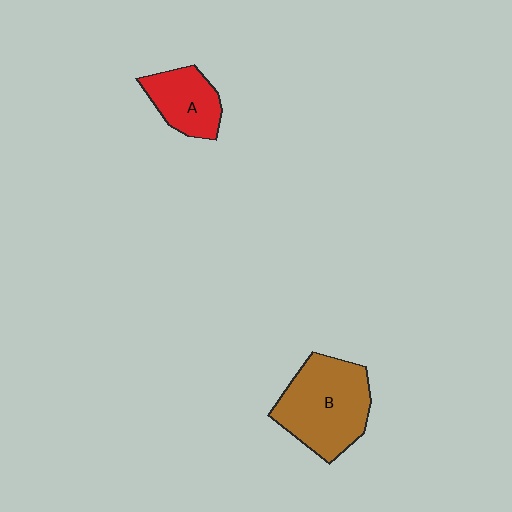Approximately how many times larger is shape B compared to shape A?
Approximately 1.8 times.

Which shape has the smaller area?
Shape A (red).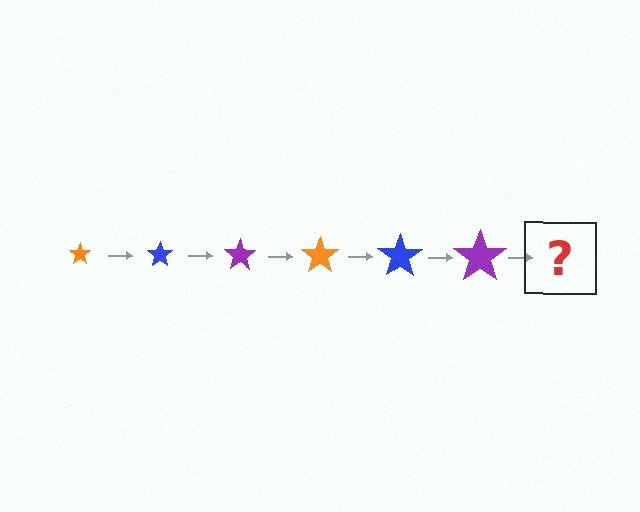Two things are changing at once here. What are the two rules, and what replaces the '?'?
The two rules are that the star grows larger each step and the color cycles through orange, blue, and purple. The '?' should be an orange star, larger than the previous one.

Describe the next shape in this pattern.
It should be an orange star, larger than the previous one.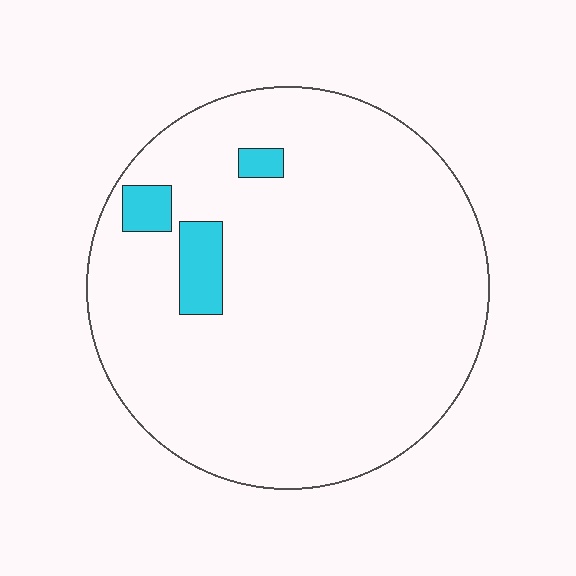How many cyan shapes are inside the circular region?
3.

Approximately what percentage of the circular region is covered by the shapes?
Approximately 5%.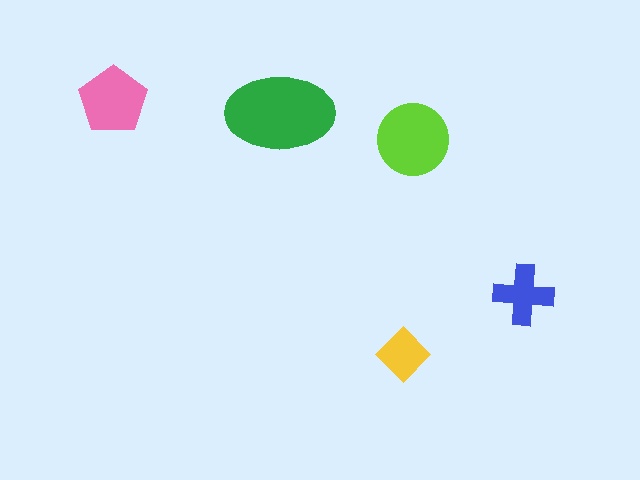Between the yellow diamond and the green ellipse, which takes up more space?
The green ellipse.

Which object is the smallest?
The yellow diamond.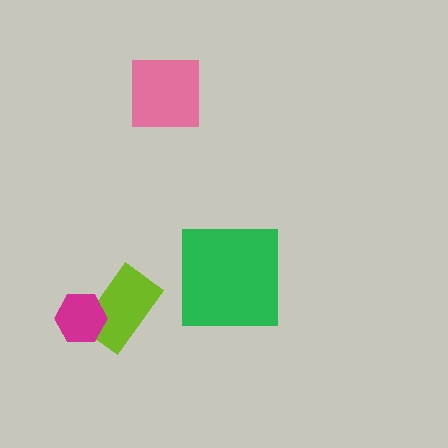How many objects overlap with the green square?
0 objects overlap with the green square.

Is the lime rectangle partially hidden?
Yes, it is partially covered by another shape.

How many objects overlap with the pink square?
0 objects overlap with the pink square.